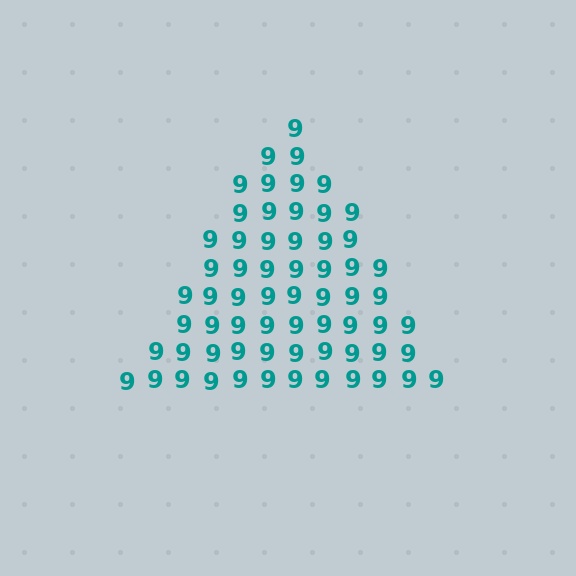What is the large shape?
The large shape is a triangle.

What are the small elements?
The small elements are digit 9's.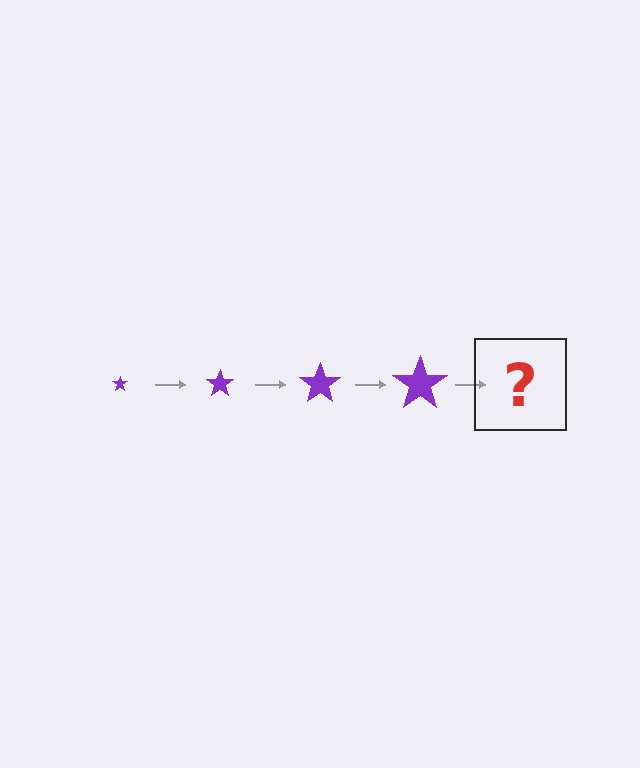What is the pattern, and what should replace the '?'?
The pattern is that the star gets progressively larger each step. The '?' should be a purple star, larger than the previous one.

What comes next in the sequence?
The next element should be a purple star, larger than the previous one.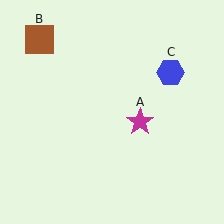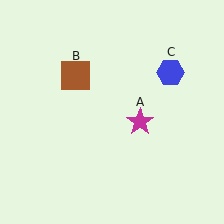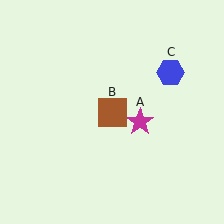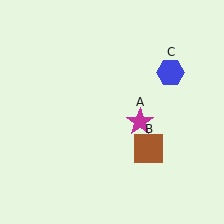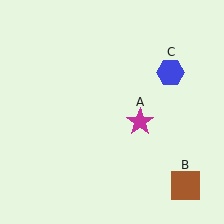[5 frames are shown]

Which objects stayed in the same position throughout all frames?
Magenta star (object A) and blue hexagon (object C) remained stationary.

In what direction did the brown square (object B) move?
The brown square (object B) moved down and to the right.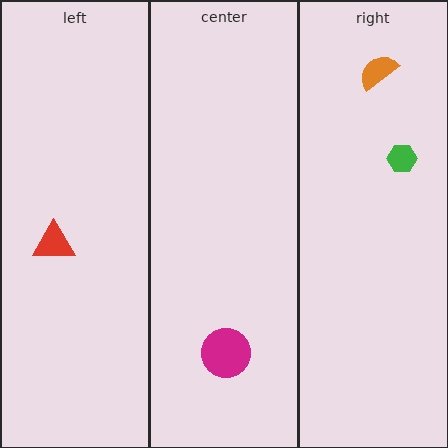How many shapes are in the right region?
2.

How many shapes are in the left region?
1.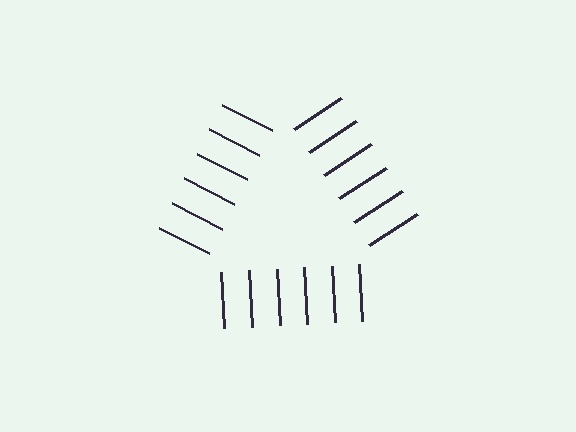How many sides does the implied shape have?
3 sides — the line-ends trace a triangle.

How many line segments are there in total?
18 — 6 along each of the 3 edges.